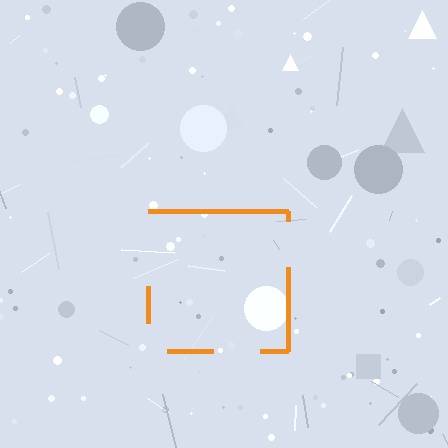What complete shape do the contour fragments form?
The contour fragments form a square.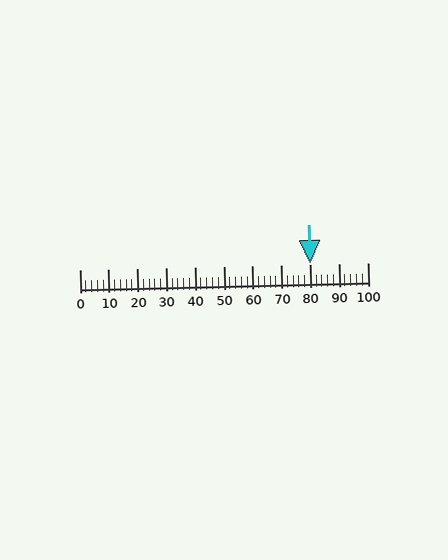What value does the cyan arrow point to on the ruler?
The cyan arrow points to approximately 80.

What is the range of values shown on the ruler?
The ruler shows values from 0 to 100.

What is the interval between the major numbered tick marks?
The major tick marks are spaced 10 units apart.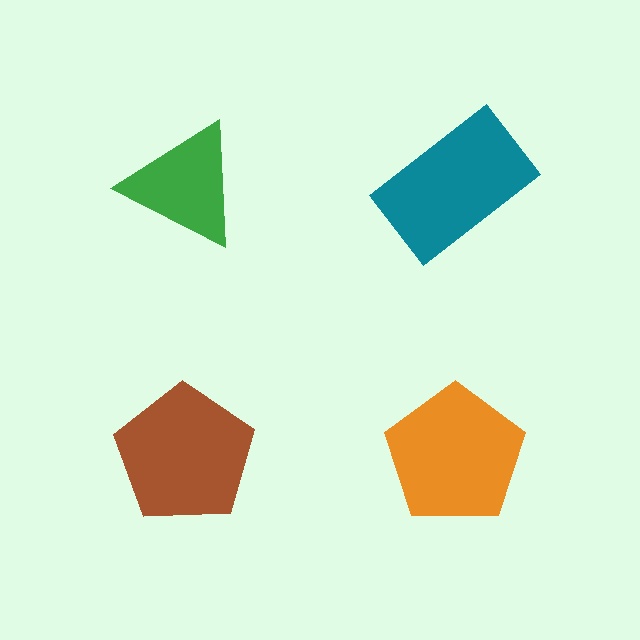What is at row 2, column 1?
A brown pentagon.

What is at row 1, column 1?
A green triangle.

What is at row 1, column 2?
A teal rectangle.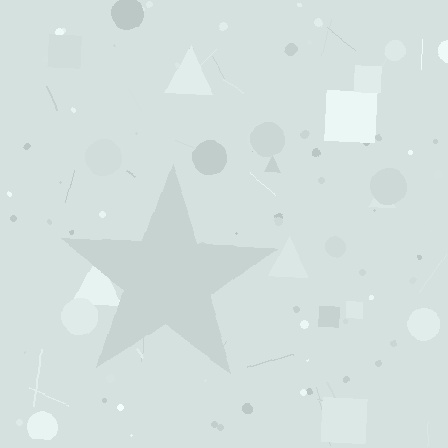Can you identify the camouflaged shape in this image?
The camouflaged shape is a star.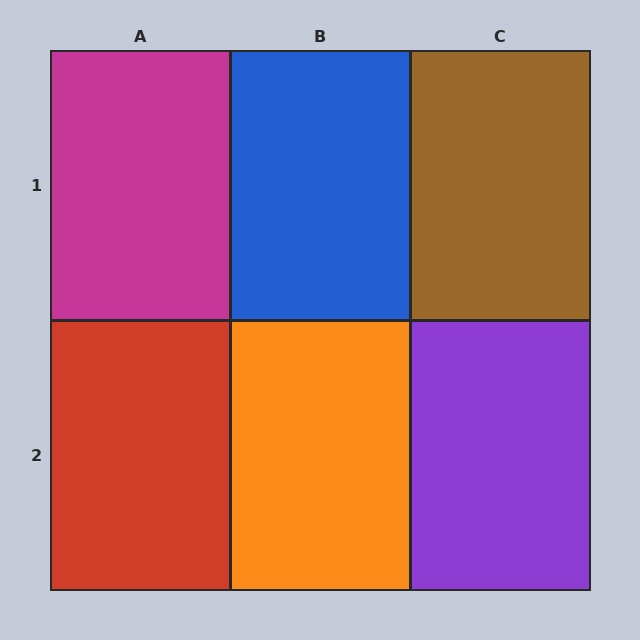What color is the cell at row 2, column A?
Red.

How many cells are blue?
1 cell is blue.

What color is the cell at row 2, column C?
Purple.